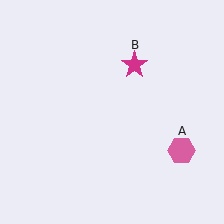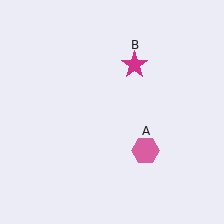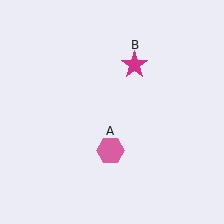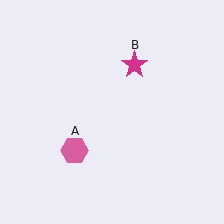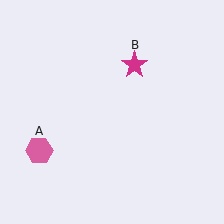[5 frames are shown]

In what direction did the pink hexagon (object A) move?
The pink hexagon (object A) moved left.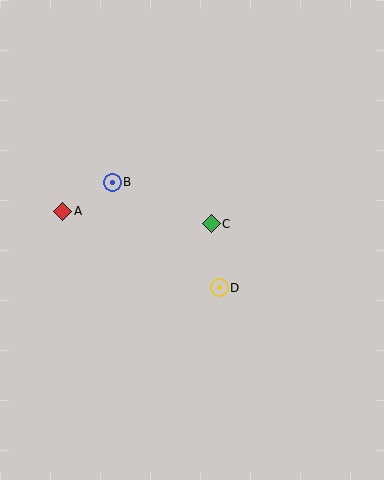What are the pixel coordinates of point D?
Point D is at (219, 288).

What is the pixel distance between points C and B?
The distance between C and B is 108 pixels.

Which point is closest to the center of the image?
Point C at (211, 224) is closest to the center.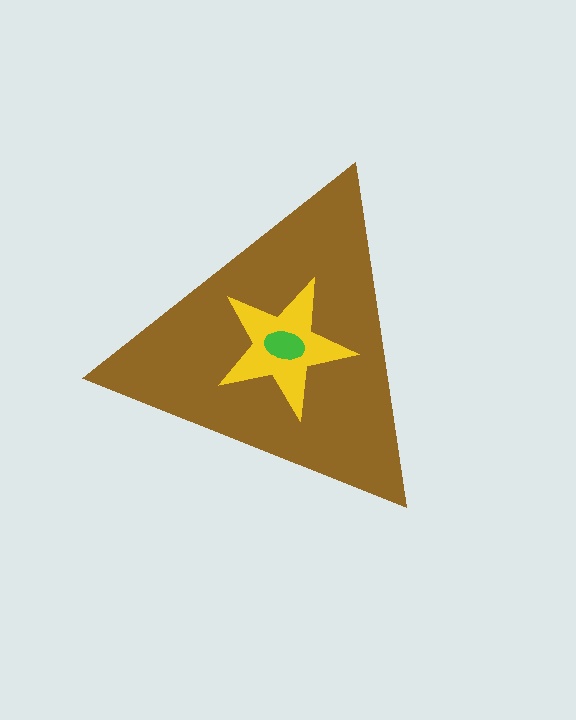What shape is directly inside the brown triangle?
The yellow star.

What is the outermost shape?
The brown triangle.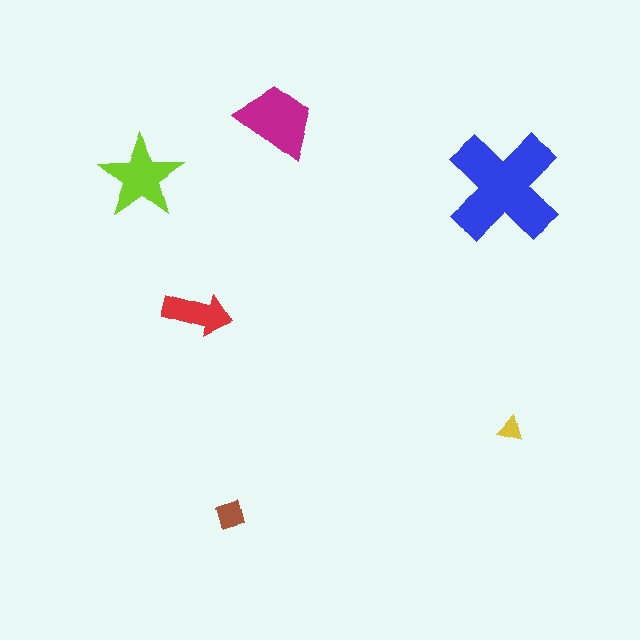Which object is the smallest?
The yellow triangle.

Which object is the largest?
The blue cross.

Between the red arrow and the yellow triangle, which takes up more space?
The red arrow.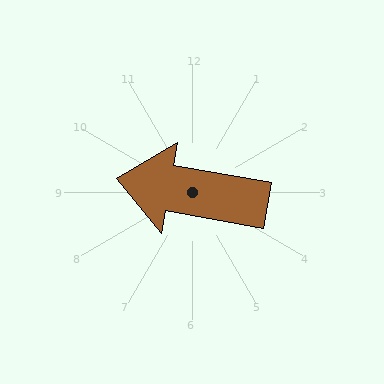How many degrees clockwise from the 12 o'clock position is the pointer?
Approximately 280 degrees.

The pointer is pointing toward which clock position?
Roughly 9 o'clock.